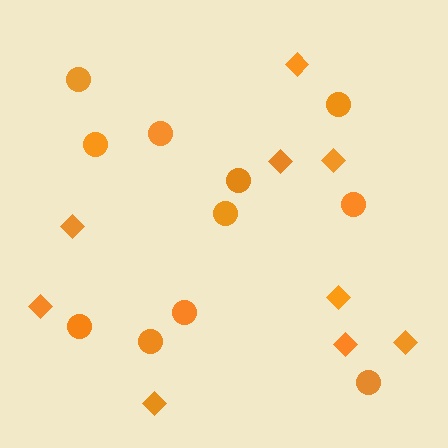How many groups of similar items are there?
There are 2 groups: one group of diamonds (9) and one group of circles (11).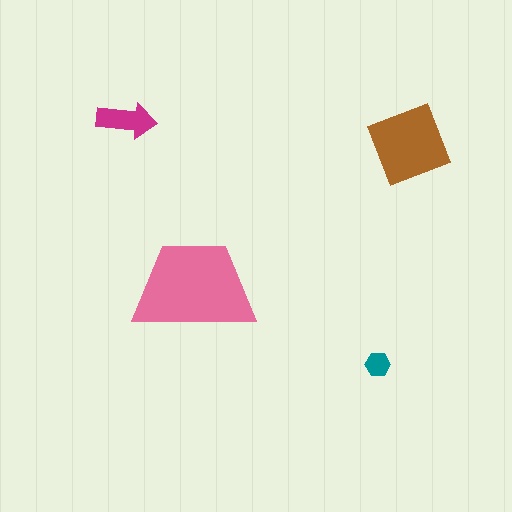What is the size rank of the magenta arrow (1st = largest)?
3rd.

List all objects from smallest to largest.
The teal hexagon, the magenta arrow, the brown square, the pink trapezoid.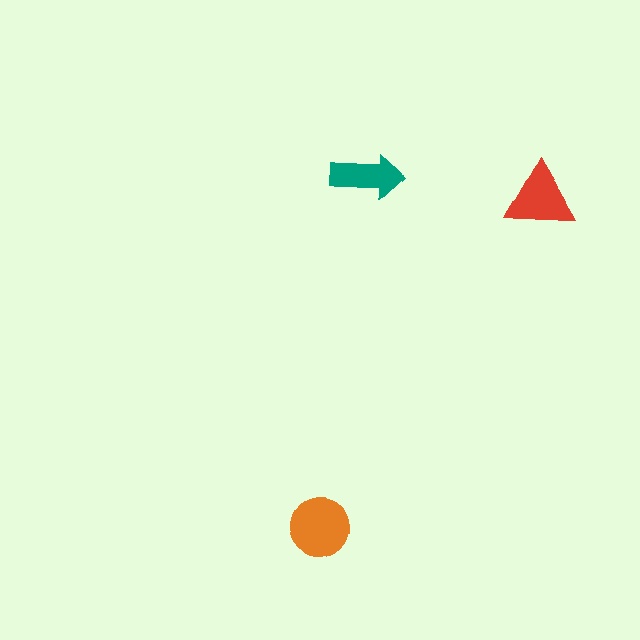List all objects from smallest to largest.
The teal arrow, the red triangle, the orange circle.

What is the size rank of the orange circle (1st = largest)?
1st.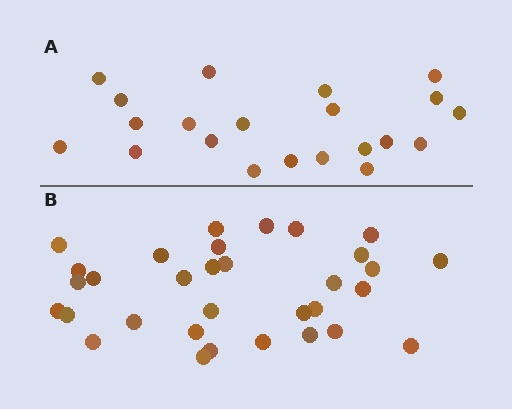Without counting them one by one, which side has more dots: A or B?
Region B (the bottom region) has more dots.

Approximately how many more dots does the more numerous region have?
Region B has roughly 12 or so more dots than region A.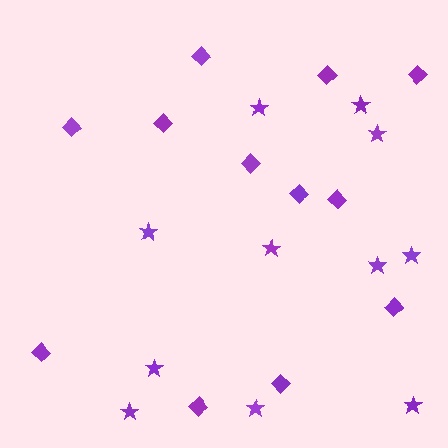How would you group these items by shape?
There are 2 groups: one group of stars (11) and one group of diamonds (12).